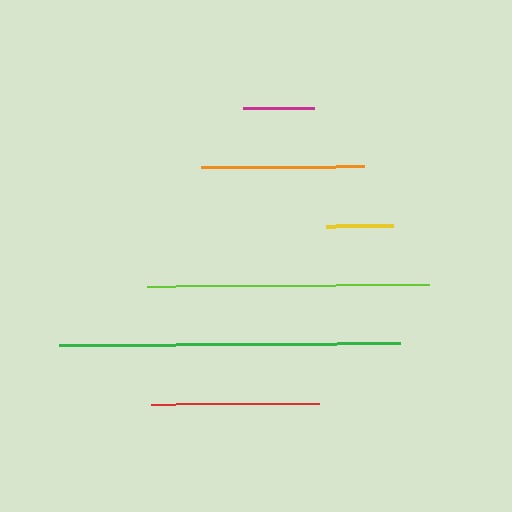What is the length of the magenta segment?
The magenta segment is approximately 71 pixels long.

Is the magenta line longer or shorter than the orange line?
The orange line is longer than the magenta line.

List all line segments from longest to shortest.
From longest to shortest: green, lime, red, orange, magenta, yellow.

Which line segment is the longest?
The green line is the longest at approximately 341 pixels.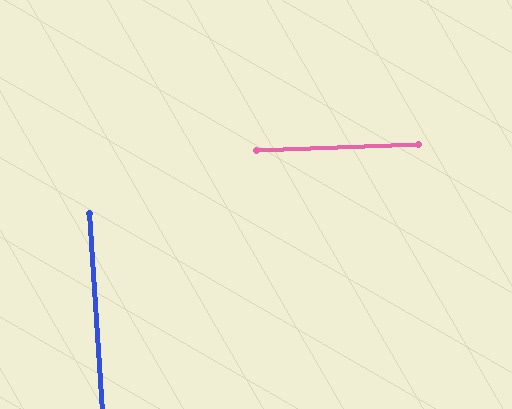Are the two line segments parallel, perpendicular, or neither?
Perpendicular — they meet at approximately 88°.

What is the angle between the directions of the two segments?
Approximately 88 degrees.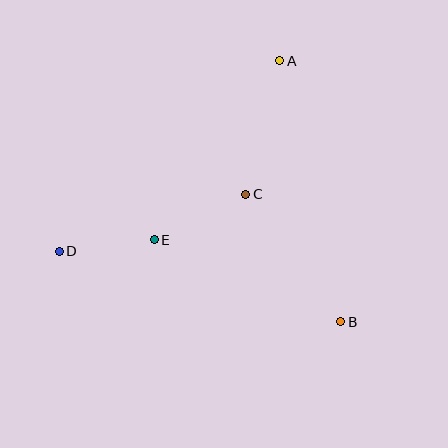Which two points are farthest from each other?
Points A and D are farthest from each other.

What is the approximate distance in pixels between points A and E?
The distance between A and E is approximately 219 pixels.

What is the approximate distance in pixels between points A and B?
The distance between A and B is approximately 268 pixels.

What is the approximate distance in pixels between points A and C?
The distance between A and C is approximately 138 pixels.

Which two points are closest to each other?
Points D and E are closest to each other.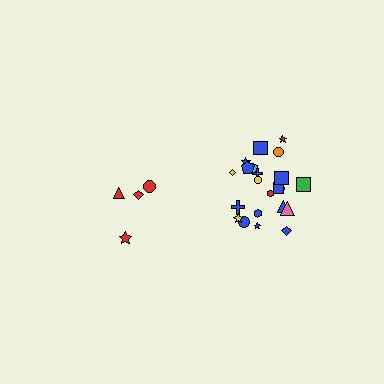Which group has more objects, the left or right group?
The right group.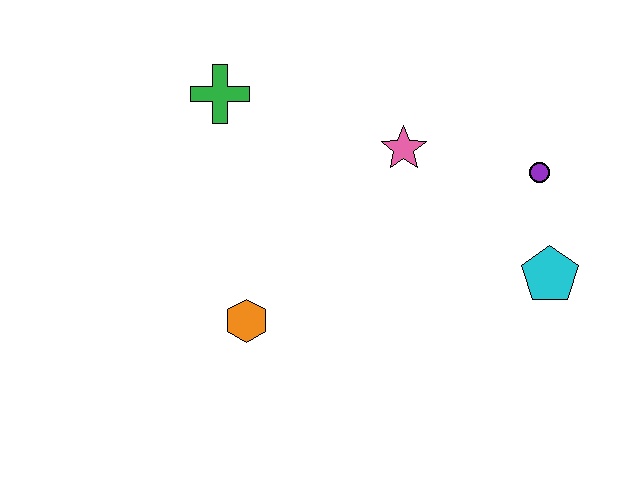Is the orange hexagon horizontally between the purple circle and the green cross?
Yes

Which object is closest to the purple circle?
The cyan pentagon is closest to the purple circle.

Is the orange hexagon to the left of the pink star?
Yes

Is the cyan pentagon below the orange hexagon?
No